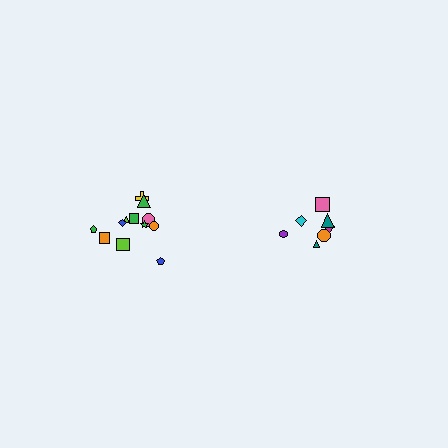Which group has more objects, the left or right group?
The left group.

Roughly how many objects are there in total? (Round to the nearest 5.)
Roughly 20 objects in total.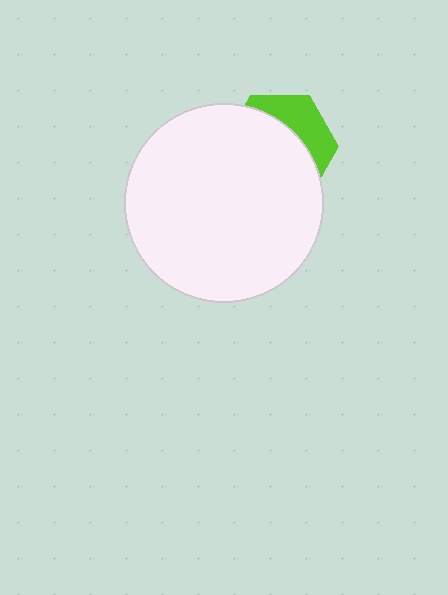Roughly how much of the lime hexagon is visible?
A small part of it is visible (roughly 32%).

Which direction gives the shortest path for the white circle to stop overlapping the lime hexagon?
Moving toward the lower-left gives the shortest separation.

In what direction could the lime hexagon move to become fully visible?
The lime hexagon could move toward the upper-right. That would shift it out from behind the white circle entirely.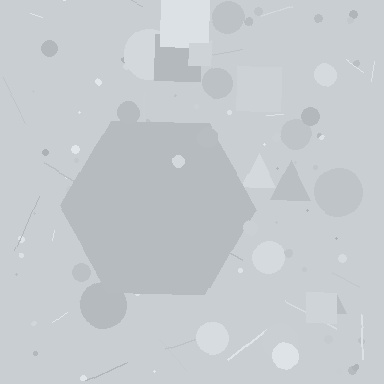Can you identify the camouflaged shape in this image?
The camouflaged shape is a hexagon.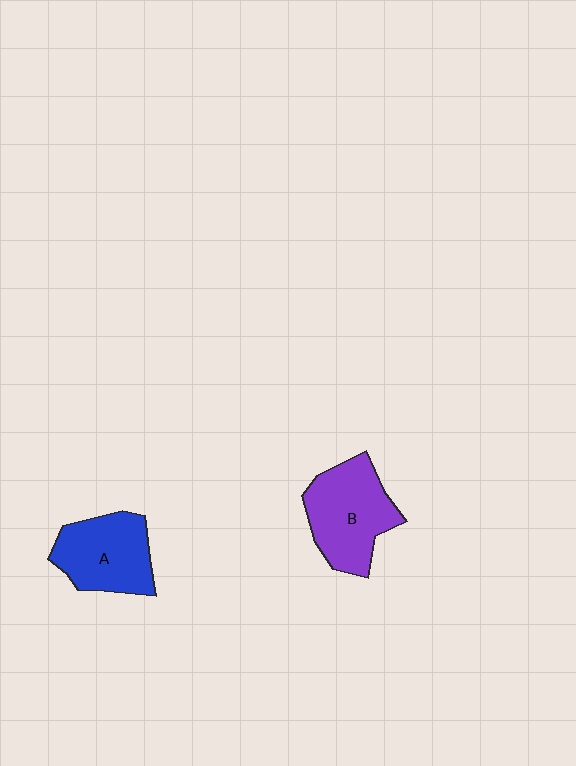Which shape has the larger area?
Shape B (purple).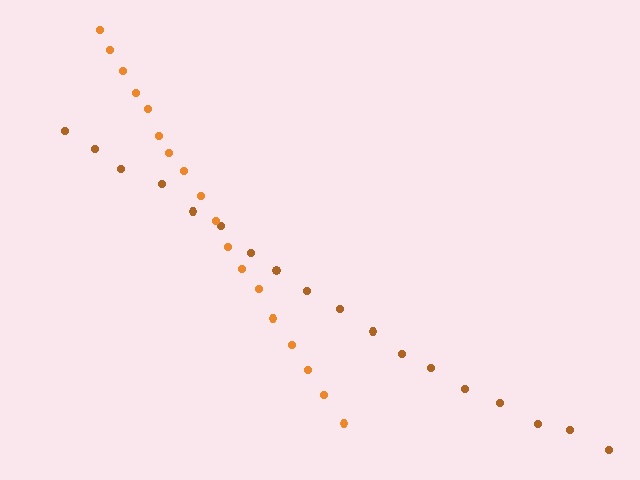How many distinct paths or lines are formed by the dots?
There are 2 distinct paths.